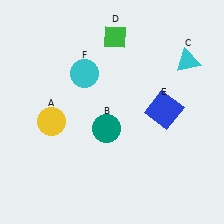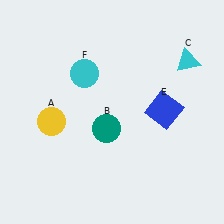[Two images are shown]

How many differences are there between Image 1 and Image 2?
There is 1 difference between the two images.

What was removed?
The green diamond (D) was removed in Image 2.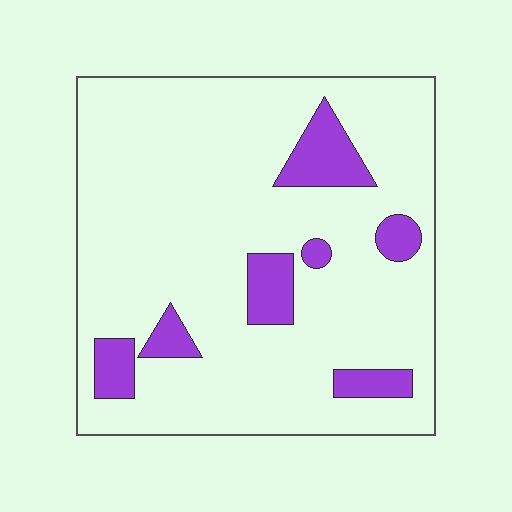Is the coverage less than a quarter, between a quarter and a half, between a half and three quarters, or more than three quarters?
Less than a quarter.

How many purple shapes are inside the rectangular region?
7.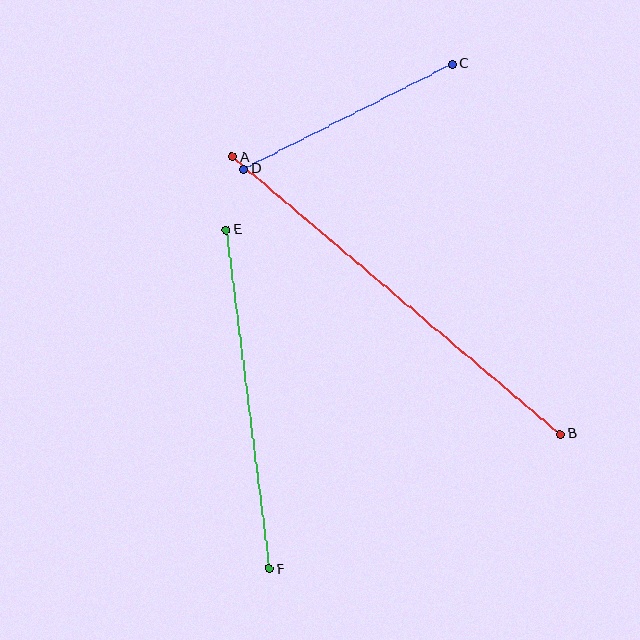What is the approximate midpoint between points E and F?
The midpoint is at approximately (248, 400) pixels.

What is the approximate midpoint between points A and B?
The midpoint is at approximately (396, 296) pixels.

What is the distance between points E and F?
The distance is approximately 342 pixels.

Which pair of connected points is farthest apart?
Points A and B are farthest apart.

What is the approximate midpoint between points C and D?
The midpoint is at approximately (348, 116) pixels.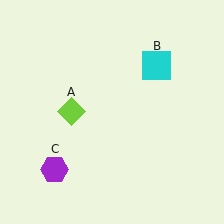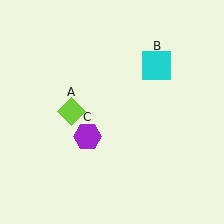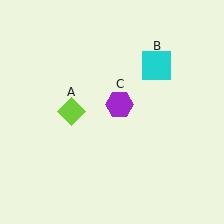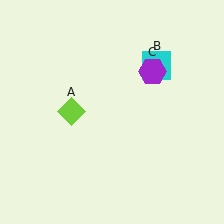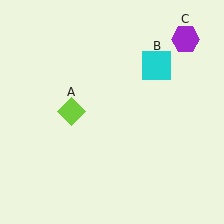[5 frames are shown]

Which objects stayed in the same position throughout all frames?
Lime diamond (object A) and cyan square (object B) remained stationary.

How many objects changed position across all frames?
1 object changed position: purple hexagon (object C).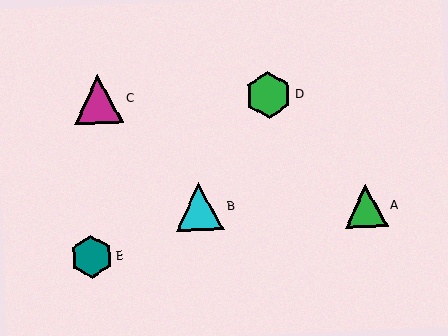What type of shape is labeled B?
Shape B is a cyan triangle.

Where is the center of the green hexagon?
The center of the green hexagon is at (268, 95).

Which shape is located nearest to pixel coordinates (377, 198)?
The green triangle (labeled A) at (366, 206) is nearest to that location.